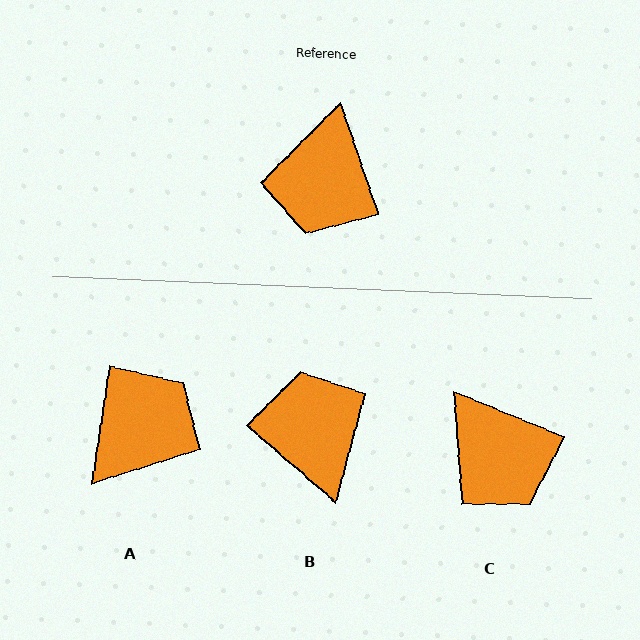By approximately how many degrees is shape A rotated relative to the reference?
Approximately 153 degrees counter-clockwise.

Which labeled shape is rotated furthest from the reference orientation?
A, about 153 degrees away.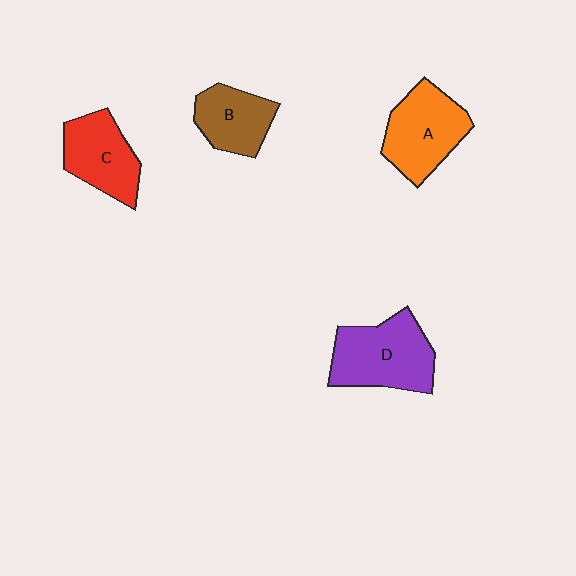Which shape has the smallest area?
Shape B (brown).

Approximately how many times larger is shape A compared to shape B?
Approximately 1.4 times.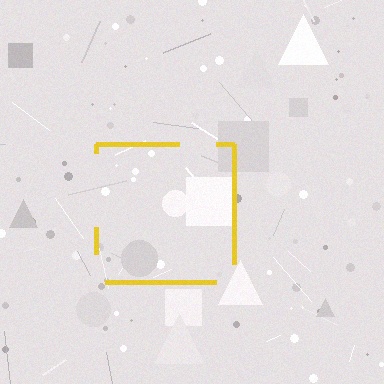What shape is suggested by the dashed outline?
The dashed outline suggests a square.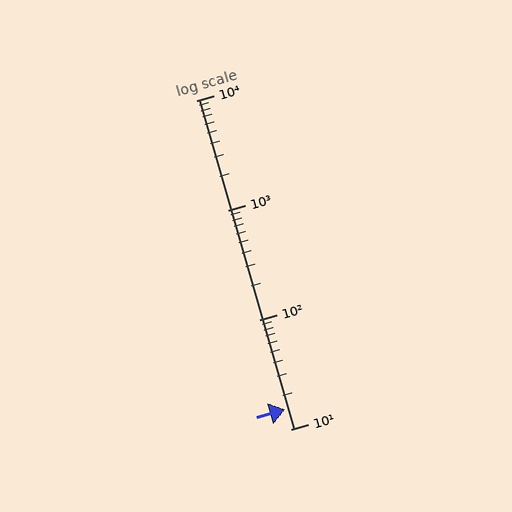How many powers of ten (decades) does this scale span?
The scale spans 3 decades, from 10 to 10000.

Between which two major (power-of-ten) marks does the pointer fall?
The pointer is between 10 and 100.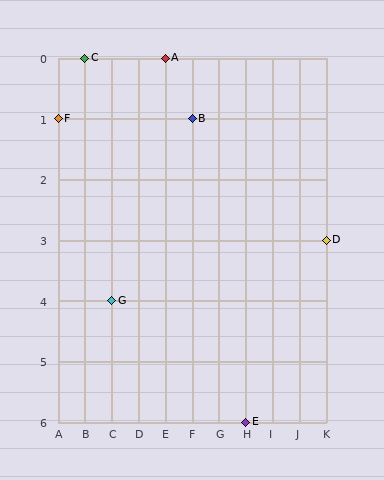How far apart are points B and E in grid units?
Points B and E are 2 columns and 5 rows apart (about 5.4 grid units diagonally).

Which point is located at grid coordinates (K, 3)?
Point D is at (K, 3).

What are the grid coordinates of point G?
Point G is at grid coordinates (C, 4).